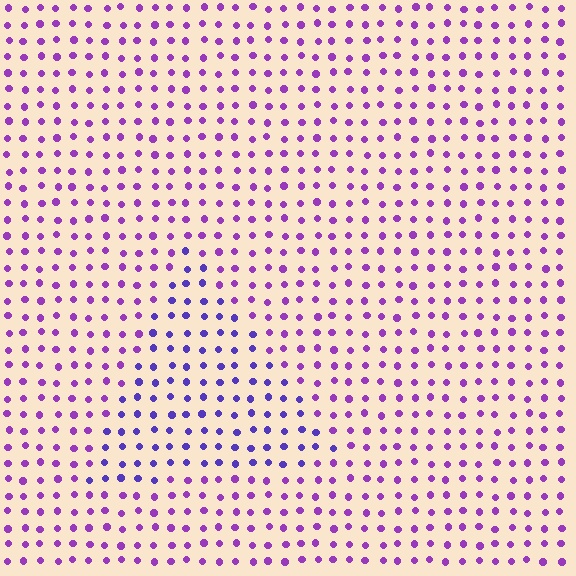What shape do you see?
I see a triangle.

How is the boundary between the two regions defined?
The boundary is defined purely by a slight shift in hue (about 31 degrees). Spacing, size, and orientation are identical on both sides.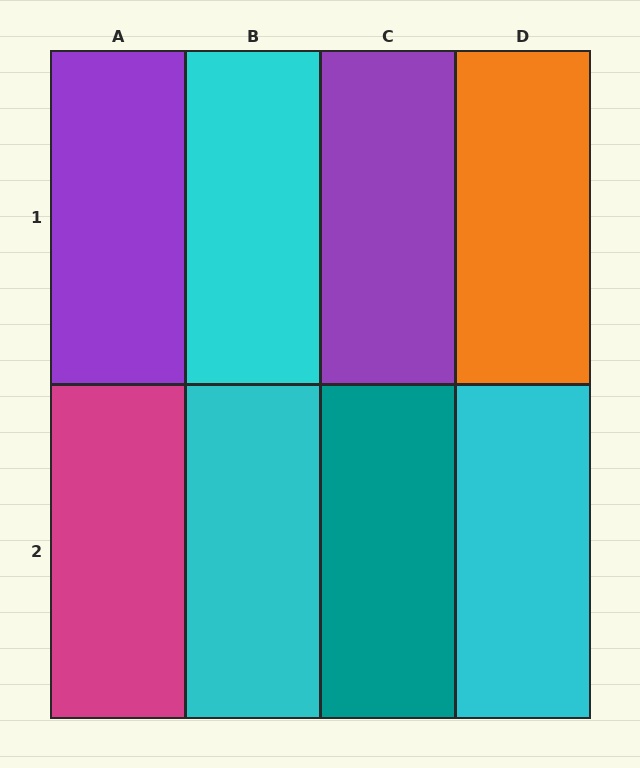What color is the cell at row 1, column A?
Purple.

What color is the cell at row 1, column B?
Cyan.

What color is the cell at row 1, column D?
Orange.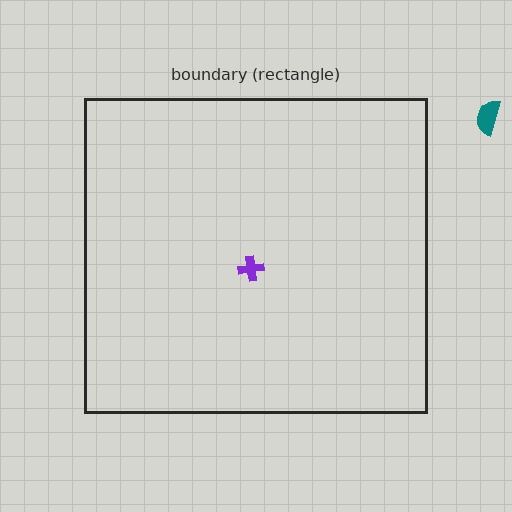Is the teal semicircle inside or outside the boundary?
Outside.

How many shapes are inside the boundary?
1 inside, 1 outside.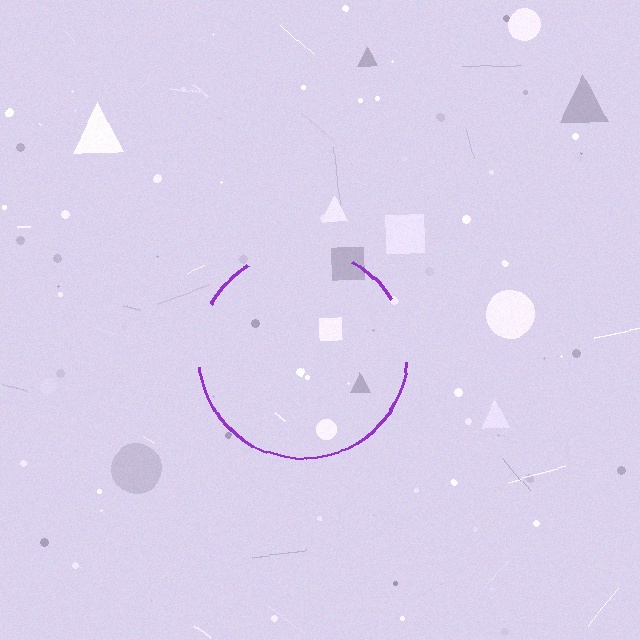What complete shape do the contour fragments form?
The contour fragments form a circle.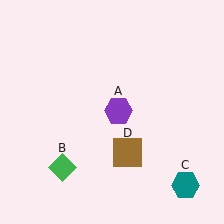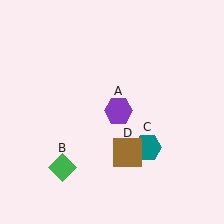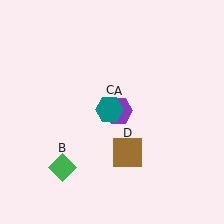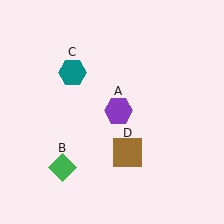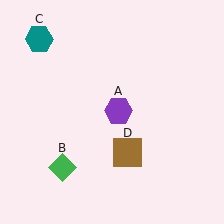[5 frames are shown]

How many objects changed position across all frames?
1 object changed position: teal hexagon (object C).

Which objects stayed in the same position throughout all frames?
Purple hexagon (object A) and green diamond (object B) and brown square (object D) remained stationary.